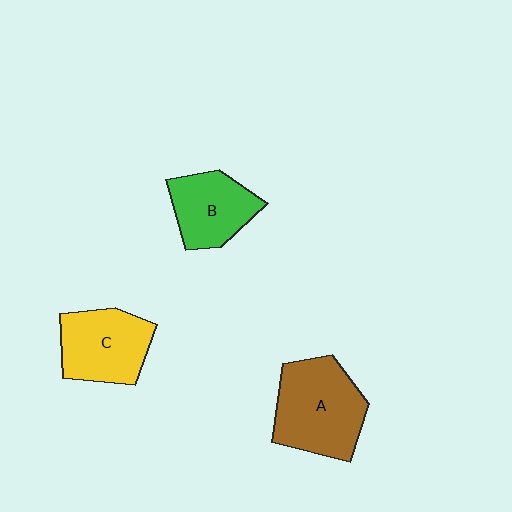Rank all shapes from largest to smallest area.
From largest to smallest: A (brown), C (yellow), B (green).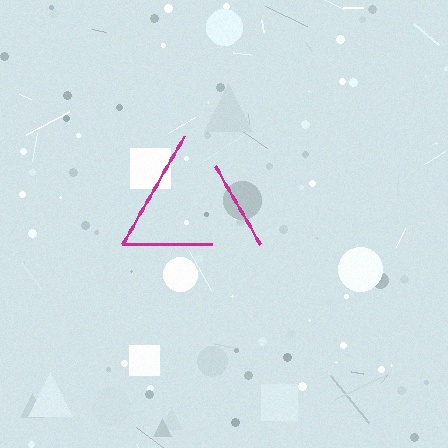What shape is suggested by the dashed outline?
The dashed outline suggests a triangle.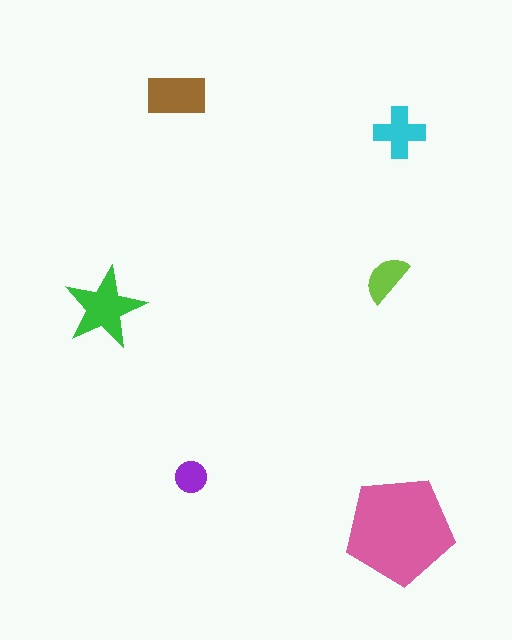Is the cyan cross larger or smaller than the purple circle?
Larger.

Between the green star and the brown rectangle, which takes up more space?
The green star.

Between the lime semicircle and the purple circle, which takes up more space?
The lime semicircle.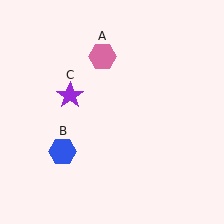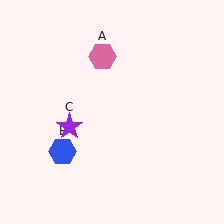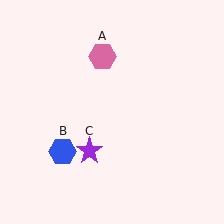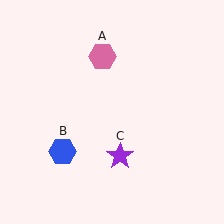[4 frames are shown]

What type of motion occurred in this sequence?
The purple star (object C) rotated counterclockwise around the center of the scene.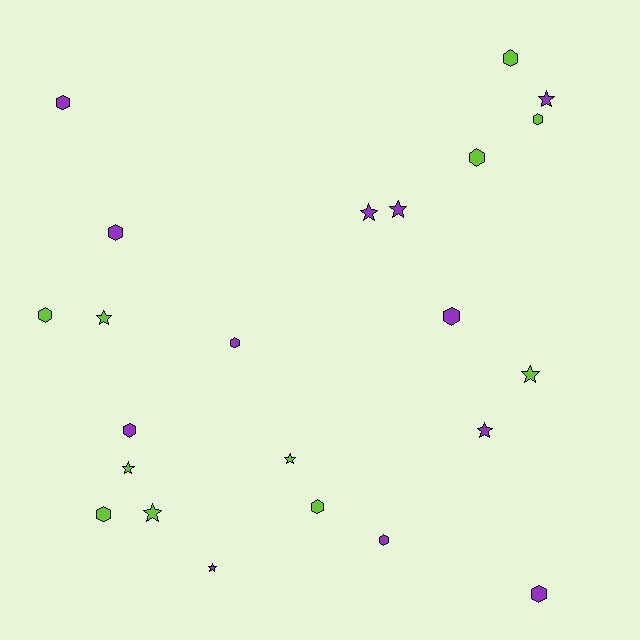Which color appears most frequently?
Purple, with 12 objects.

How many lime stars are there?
There are 5 lime stars.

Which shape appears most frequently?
Hexagon, with 13 objects.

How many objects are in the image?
There are 23 objects.